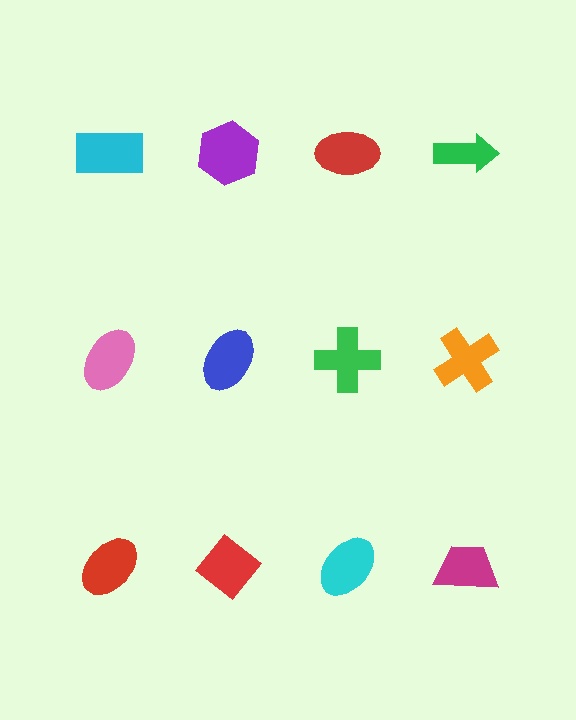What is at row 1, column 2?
A purple hexagon.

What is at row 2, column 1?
A pink ellipse.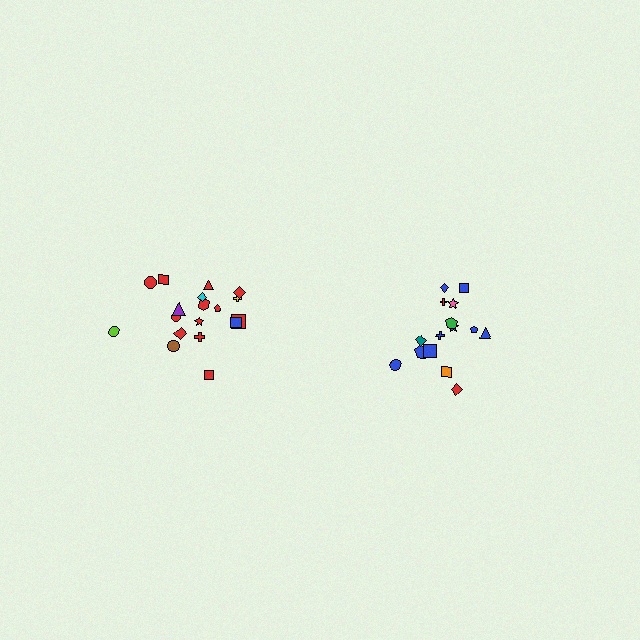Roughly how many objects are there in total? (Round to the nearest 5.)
Roughly 35 objects in total.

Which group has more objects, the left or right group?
The left group.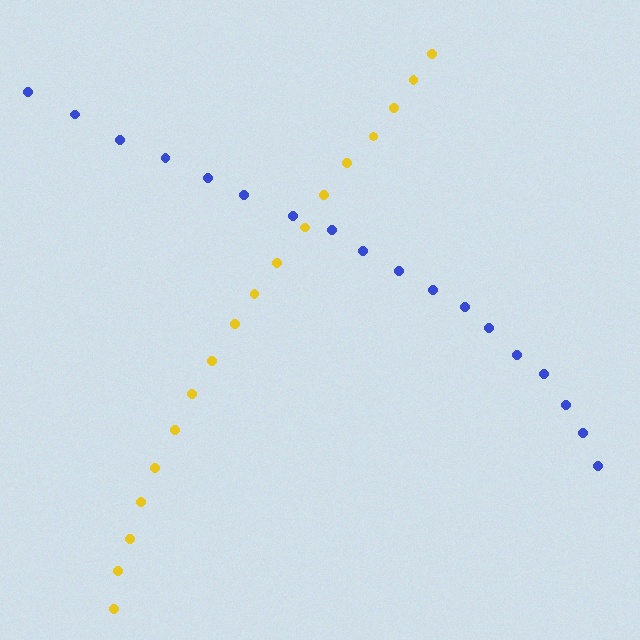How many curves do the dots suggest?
There are 2 distinct paths.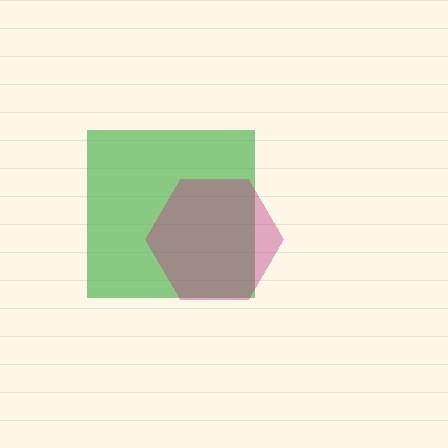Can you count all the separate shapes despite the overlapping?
Yes, there are 2 separate shapes.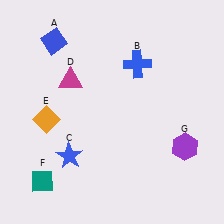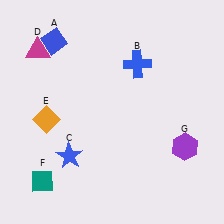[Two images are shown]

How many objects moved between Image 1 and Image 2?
1 object moved between the two images.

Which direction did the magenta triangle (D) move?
The magenta triangle (D) moved left.